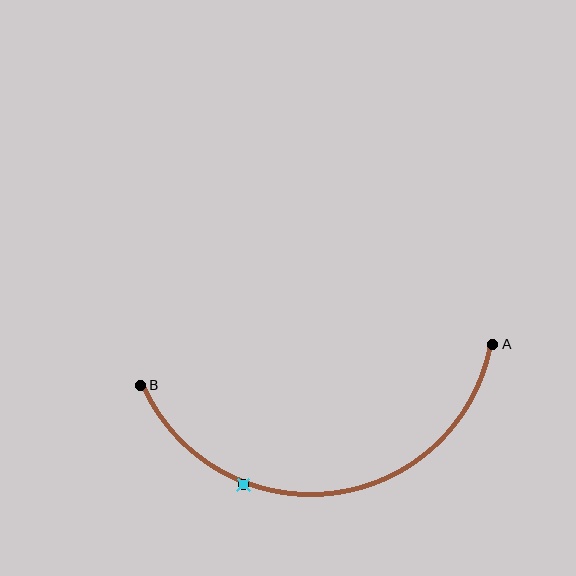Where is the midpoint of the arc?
The arc midpoint is the point on the curve farthest from the straight line joining A and B. It sits below that line.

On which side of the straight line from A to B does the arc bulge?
The arc bulges below the straight line connecting A and B.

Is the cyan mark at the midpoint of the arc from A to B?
No. The cyan mark lies on the arc but is closer to endpoint B. The arc midpoint would be at the point on the curve equidistant along the arc from both A and B.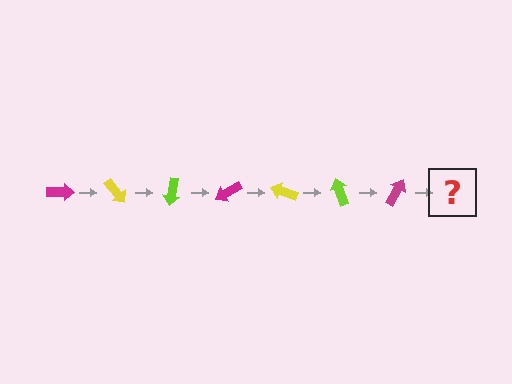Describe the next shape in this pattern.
It should be a yellow arrow, rotated 350 degrees from the start.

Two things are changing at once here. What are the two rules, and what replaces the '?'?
The two rules are that it rotates 50 degrees each step and the color cycles through magenta, yellow, and lime. The '?' should be a yellow arrow, rotated 350 degrees from the start.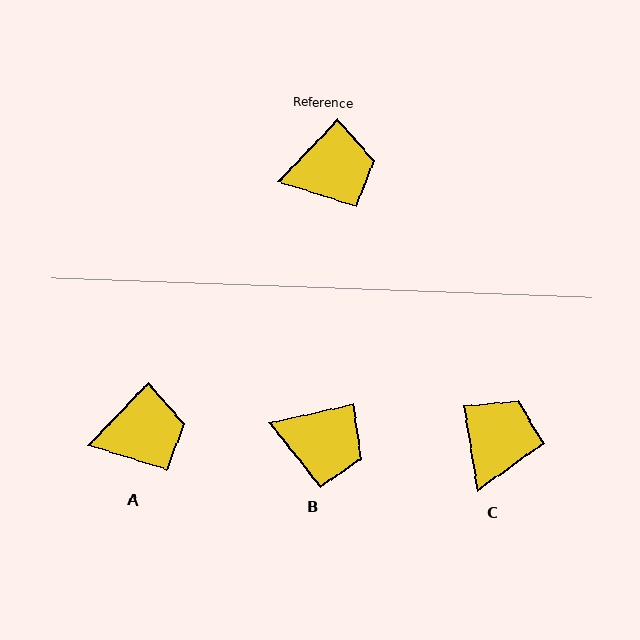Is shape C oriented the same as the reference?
No, it is off by about 53 degrees.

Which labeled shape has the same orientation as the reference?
A.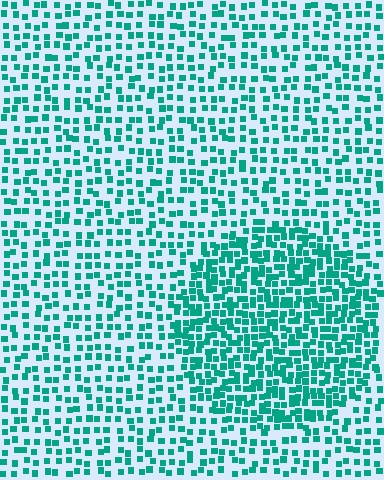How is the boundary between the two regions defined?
The boundary is defined by a change in element density (approximately 1.9x ratio). All elements are the same color, size, and shape.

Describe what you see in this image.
The image contains small teal elements arranged at two different densities. A circle-shaped region is visible where the elements are more densely packed than the surrounding area.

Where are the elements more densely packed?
The elements are more densely packed inside the circle boundary.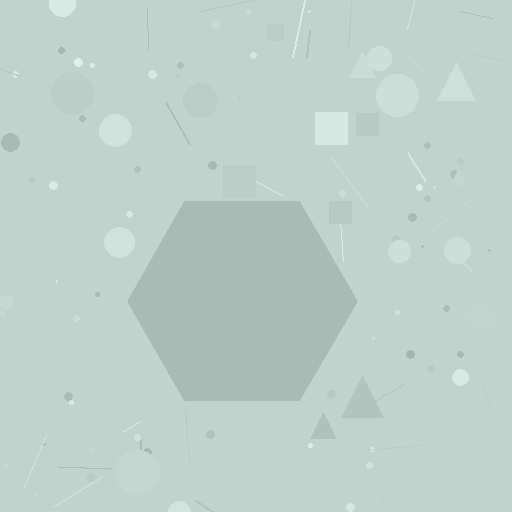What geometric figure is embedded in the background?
A hexagon is embedded in the background.